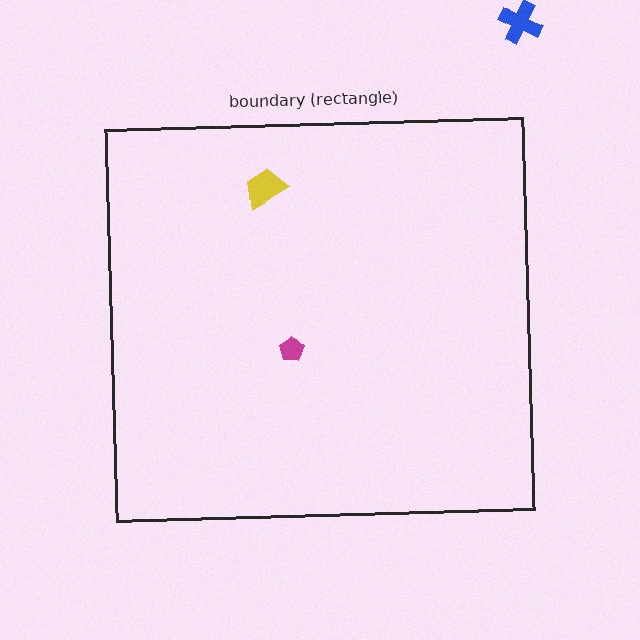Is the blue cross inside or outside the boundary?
Outside.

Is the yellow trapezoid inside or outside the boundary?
Inside.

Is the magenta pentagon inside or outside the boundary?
Inside.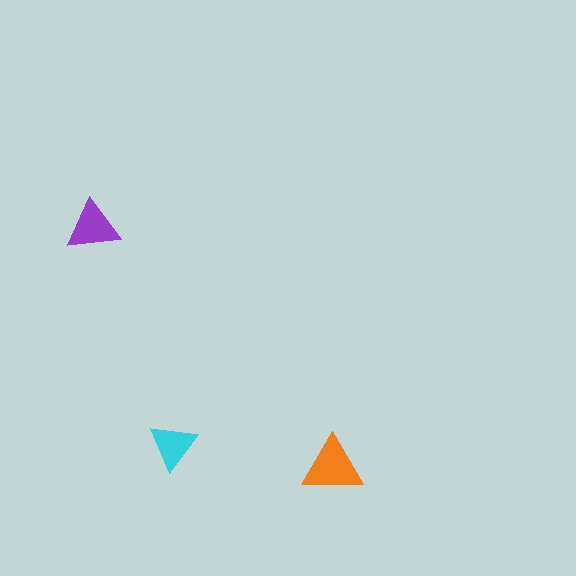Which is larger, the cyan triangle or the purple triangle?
The purple one.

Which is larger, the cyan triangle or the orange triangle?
The orange one.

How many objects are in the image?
There are 3 objects in the image.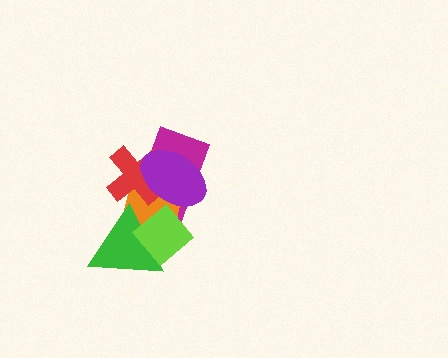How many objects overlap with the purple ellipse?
4 objects overlap with the purple ellipse.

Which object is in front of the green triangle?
The lime diamond is in front of the green triangle.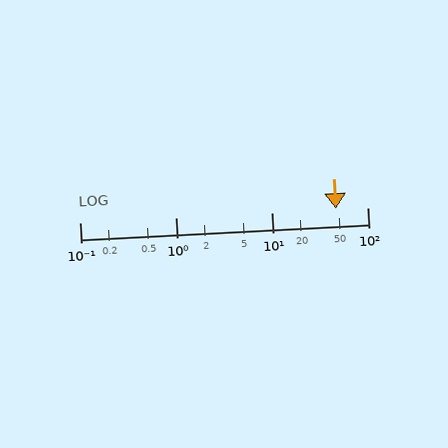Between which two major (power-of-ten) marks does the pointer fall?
The pointer is between 10 and 100.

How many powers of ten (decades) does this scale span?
The scale spans 3 decades, from 0.1 to 100.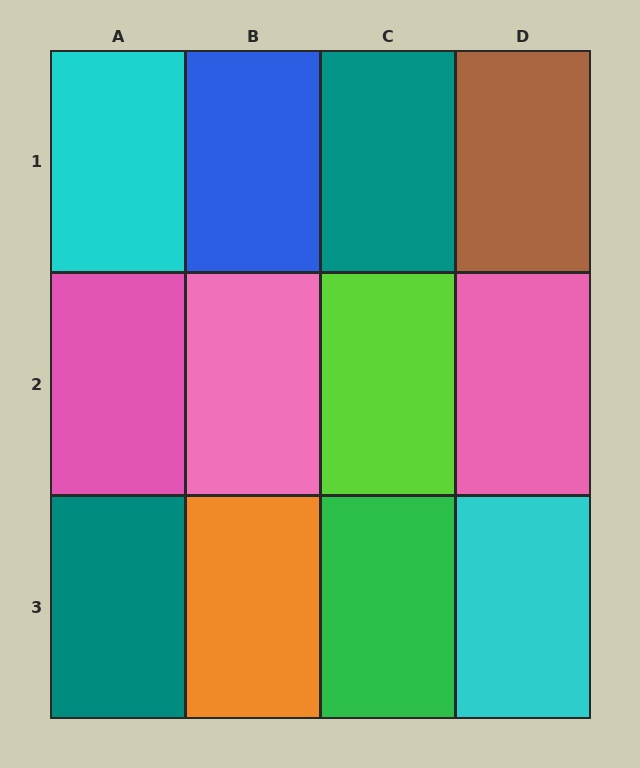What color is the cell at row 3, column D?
Cyan.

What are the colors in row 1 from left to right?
Cyan, blue, teal, brown.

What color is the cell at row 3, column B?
Orange.